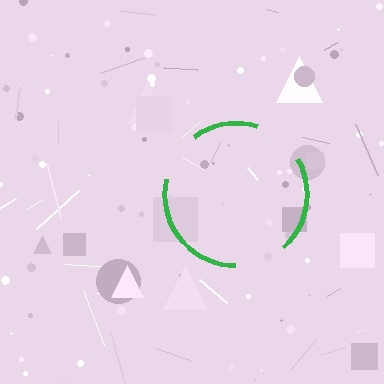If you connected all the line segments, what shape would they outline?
They would outline a circle.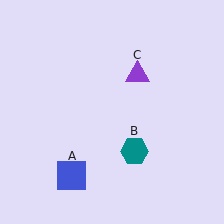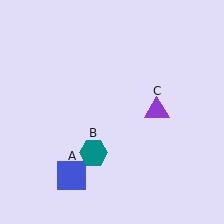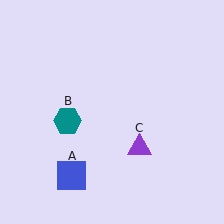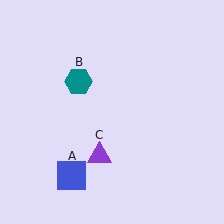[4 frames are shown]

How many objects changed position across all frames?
2 objects changed position: teal hexagon (object B), purple triangle (object C).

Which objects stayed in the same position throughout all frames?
Blue square (object A) remained stationary.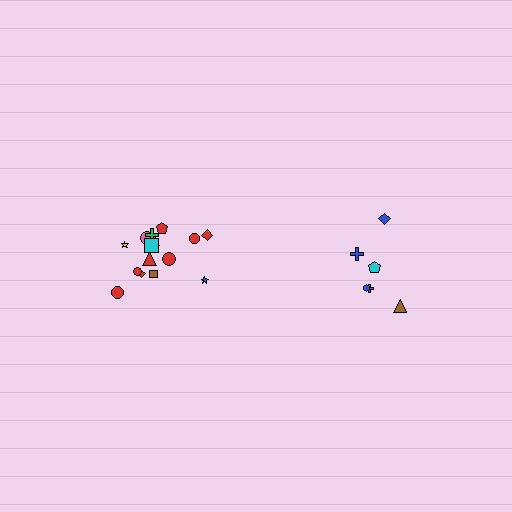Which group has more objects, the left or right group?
The left group.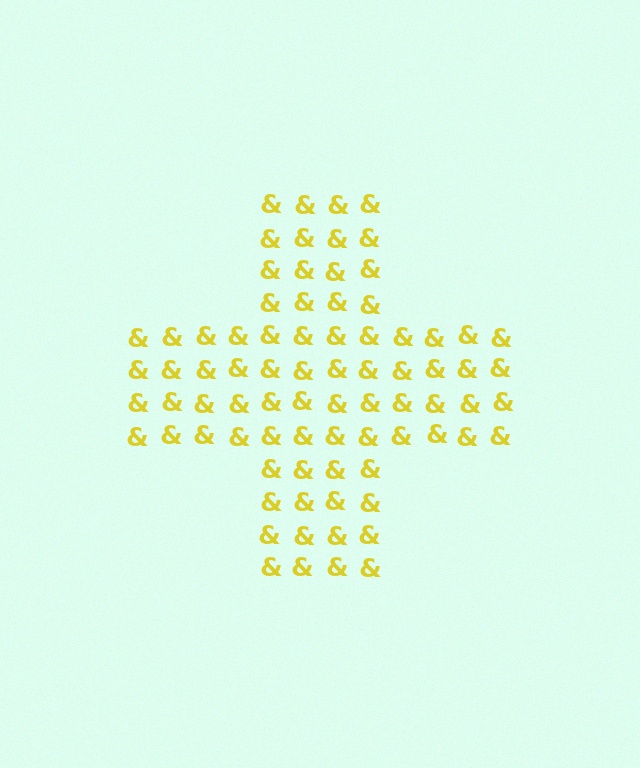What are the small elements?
The small elements are ampersands.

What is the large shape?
The large shape is a cross.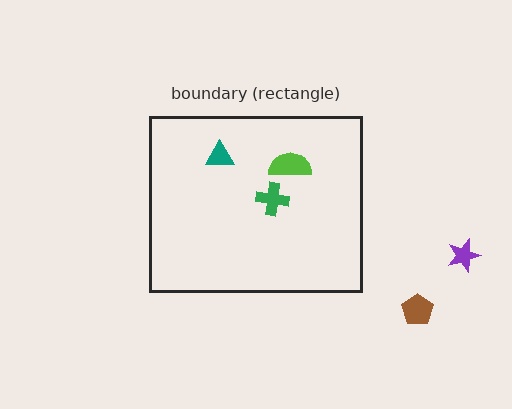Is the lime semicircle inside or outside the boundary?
Inside.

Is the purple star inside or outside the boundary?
Outside.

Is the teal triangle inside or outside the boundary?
Inside.